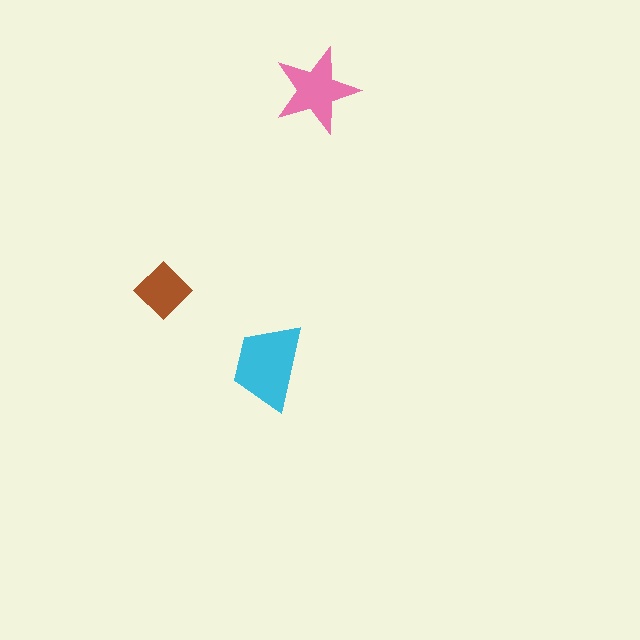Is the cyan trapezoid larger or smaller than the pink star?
Larger.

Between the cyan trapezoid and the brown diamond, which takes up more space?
The cyan trapezoid.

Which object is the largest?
The cyan trapezoid.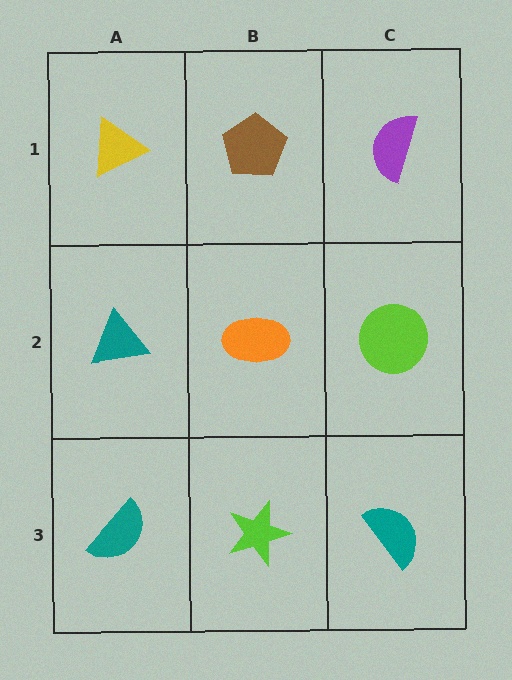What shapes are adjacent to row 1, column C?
A lime circle (row 2, column C), a brown pentagon (row 1, column B).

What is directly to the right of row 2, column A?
An orange ellipse.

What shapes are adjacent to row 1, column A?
A teal triangle (row 2, column A), a brown pentagon (row 1, column B).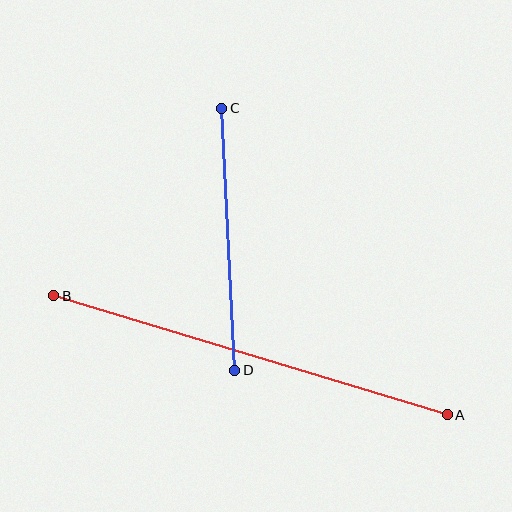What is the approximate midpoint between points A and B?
The midpoint is at approximately (250, 355) pixels.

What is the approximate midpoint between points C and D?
The midpoint is at approximately (228, 239) pixels.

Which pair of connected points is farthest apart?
Points A and B are farthest apart.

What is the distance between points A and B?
The distance is approximately 411 pixels.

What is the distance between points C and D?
The distance is approximately 262 pixels.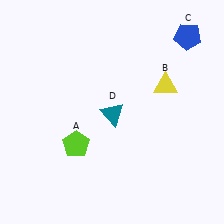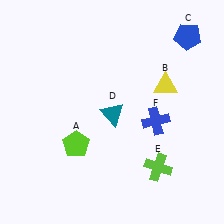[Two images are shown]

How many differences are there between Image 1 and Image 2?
There are 2 differences between the two images.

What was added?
A lime cross (E), a blue cross (F) were added in Image 2.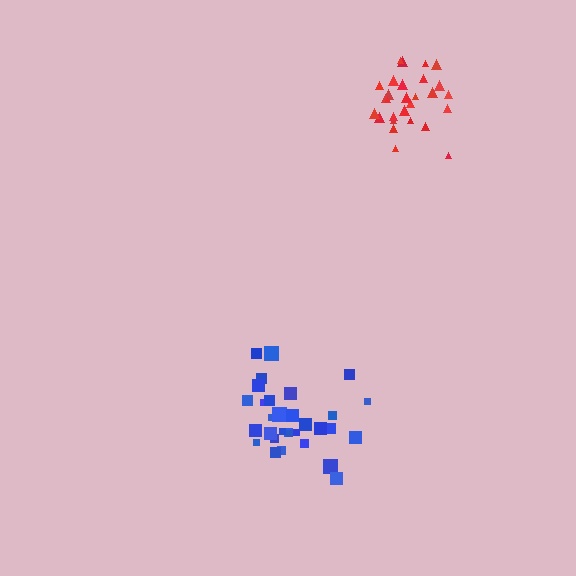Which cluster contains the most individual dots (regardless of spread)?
Blue (32).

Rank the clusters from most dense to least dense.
red, blue.